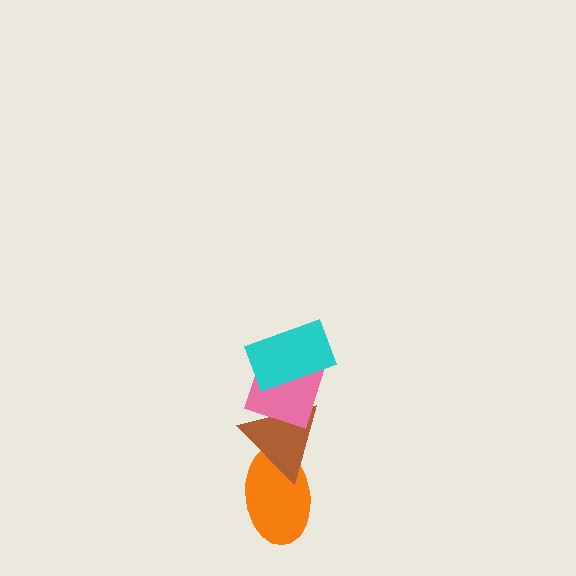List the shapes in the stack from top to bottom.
From top to bottom: the cyan rectangle, the pink diamond, the brown triangle, the orange ellipse.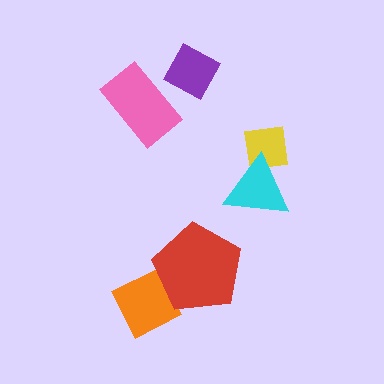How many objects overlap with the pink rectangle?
0 objects overlap with the pink rectangle.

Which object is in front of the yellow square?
The cyan triangle is in front of the yellow square.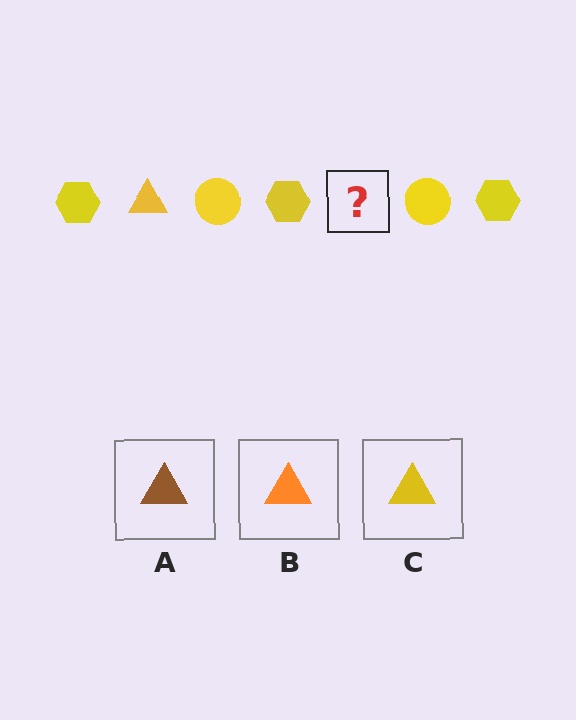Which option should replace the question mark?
Option C.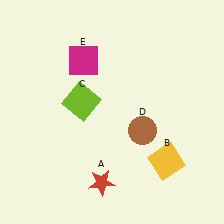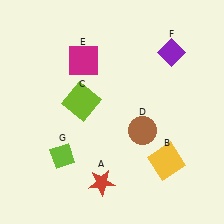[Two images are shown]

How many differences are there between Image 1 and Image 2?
There are 2 differences between the two images.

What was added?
A purple diamond (F), a lime diamond (G) were added in Image 2.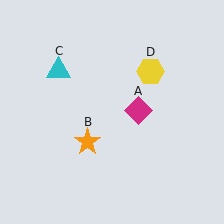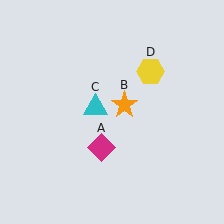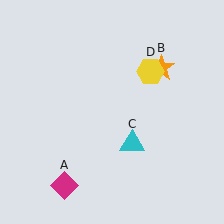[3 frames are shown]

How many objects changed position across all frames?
3 objects changed position: magenta diamond (object A), orange star (object B), cyan triangle (object C).